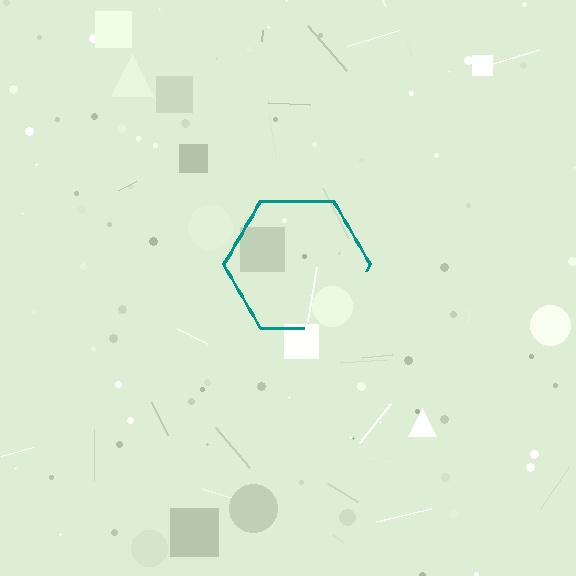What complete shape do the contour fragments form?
The contour fragments form a hexagon.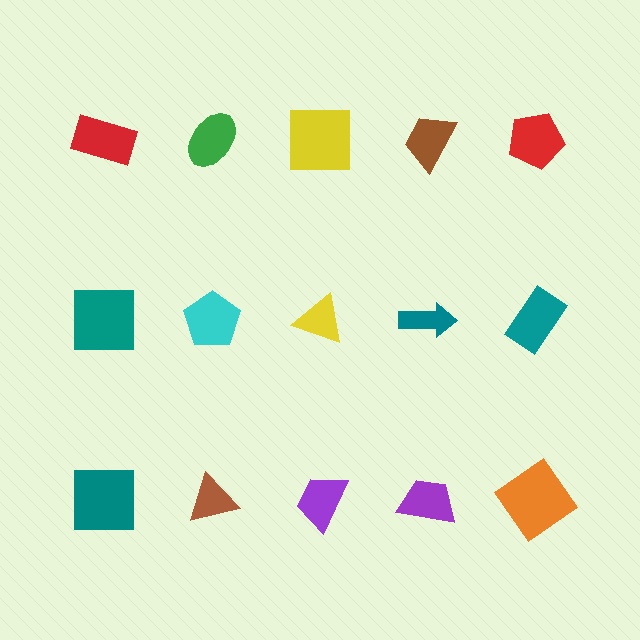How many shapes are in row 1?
5 shapes.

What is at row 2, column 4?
A teal arrow.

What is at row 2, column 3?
A yellow triangle.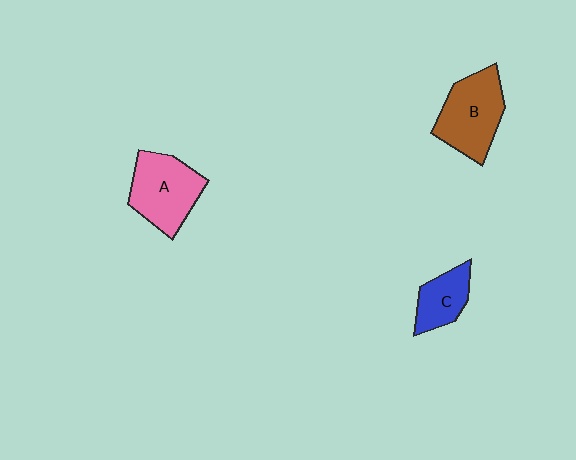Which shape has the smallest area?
Shape C (blue).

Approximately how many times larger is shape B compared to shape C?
Approximately 1.7 times.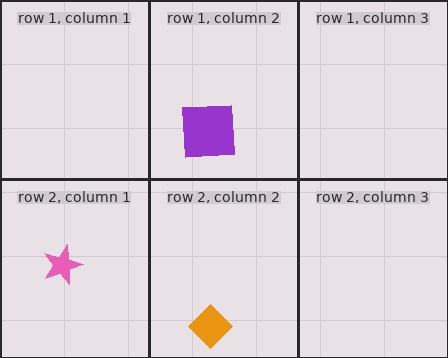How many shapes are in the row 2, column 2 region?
1.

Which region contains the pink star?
The row 2, column 1 region.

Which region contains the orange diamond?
The row 2, column 2 region.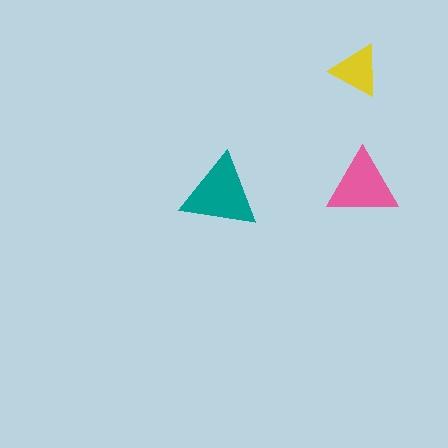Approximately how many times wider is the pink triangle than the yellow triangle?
About 1.5 times wider.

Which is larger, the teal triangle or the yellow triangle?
The teal one.